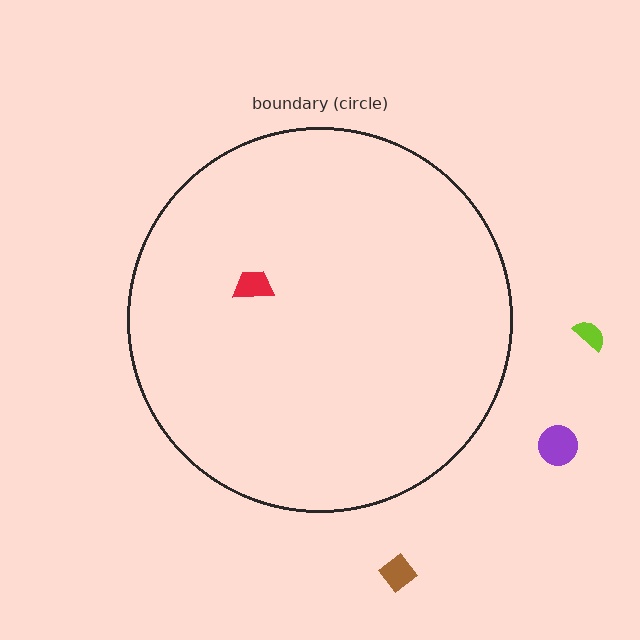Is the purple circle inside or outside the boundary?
Outside.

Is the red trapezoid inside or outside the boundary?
Inside.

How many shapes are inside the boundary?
1 inside, 3 outside.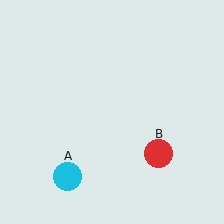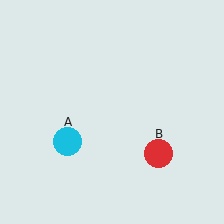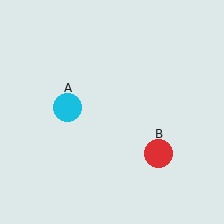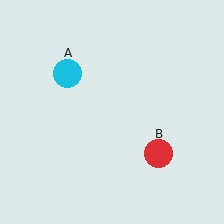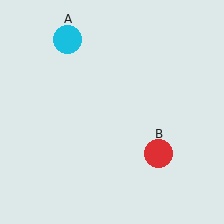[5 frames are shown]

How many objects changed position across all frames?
1 object changed position: cyan circle (object A).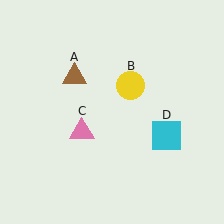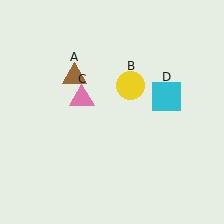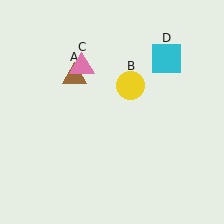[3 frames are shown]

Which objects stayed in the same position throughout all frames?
Brown triangle (object A) and yellow circle (object B) remained stationary.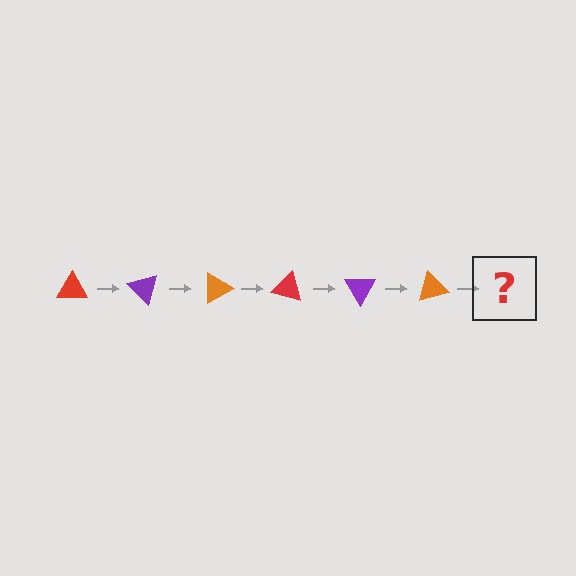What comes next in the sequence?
The next element should be a red triangle, rotated 270 degrees from the start.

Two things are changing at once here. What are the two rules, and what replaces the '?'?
The two rules are that it rotates 45 degrees each step and the color cycles through red, purple, and orange. The '?' should be a red triangle, rotated 270 degrees from the start.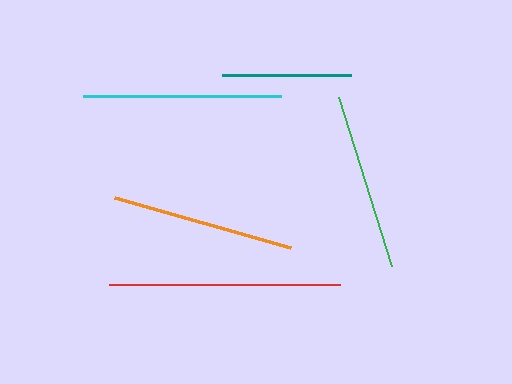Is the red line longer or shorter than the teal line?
The red line is longer than the teal line.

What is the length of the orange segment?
The orange segment is approximately 182 pixels long.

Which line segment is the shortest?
The teal line is the shortest at approximately 129 pixels.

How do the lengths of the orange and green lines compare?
The orange and green lines are approximately the same length.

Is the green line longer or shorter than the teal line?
The green line is longer than the teal line.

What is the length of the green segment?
The green segment is approximately 177 pixels long.